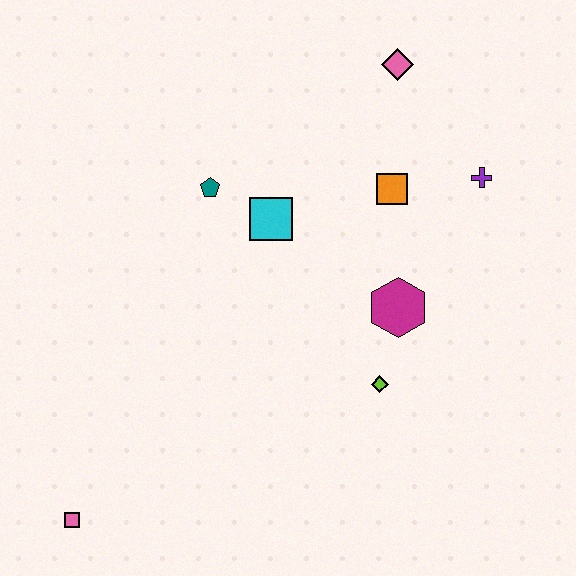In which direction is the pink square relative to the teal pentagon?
The pink square is below the teal pentagon.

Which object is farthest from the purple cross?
The pink square is farthest from the purple cross.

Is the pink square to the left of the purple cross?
Yes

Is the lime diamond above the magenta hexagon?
No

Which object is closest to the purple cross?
The orange square is closest to the purple cross.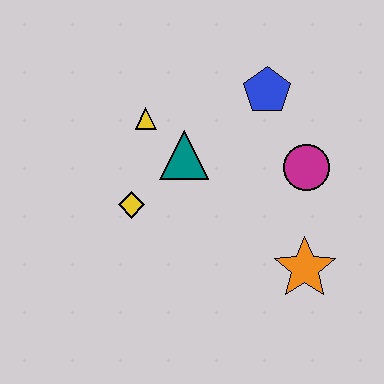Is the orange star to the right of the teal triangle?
Yes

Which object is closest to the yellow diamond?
The teal triangle is closest to the yellow diamond.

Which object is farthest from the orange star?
The yellow triangle is farthest from the orange star.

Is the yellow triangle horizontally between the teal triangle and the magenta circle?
No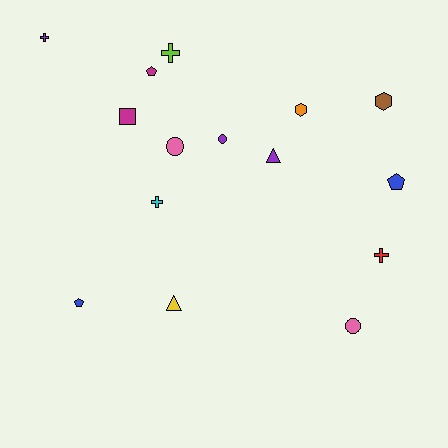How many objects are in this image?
There are 15 objects.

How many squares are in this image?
There is 1 square.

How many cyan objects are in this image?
There is 1 cyan object.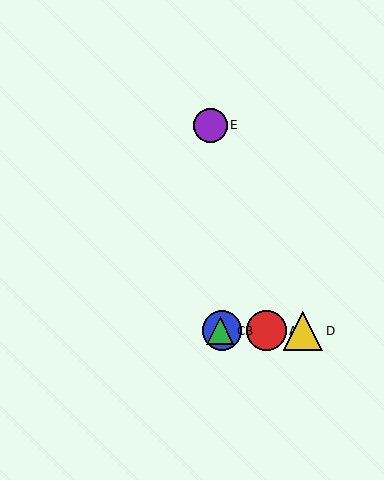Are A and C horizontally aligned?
Yes, both are at y≈331.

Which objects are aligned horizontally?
Objects A, B, C, D are aligned horizontally.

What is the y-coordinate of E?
Object E is at y≈125.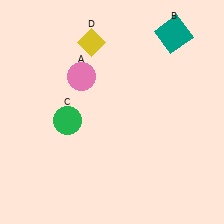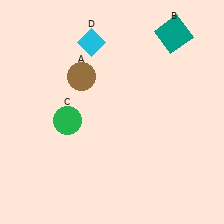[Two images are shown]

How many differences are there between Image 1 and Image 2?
There are 2 differences between the two images.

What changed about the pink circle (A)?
In Image 1, A is pink. In Image 2, it changed to brown.